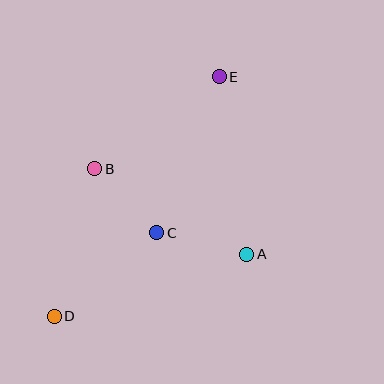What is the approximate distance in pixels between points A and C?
The distance between A and C is approximately 93 pixels.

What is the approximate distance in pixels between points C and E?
The distance between C and E is approximately 168 pixels.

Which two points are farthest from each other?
Points D and E are farthest from each other.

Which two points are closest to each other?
Points B and C are closest to each other.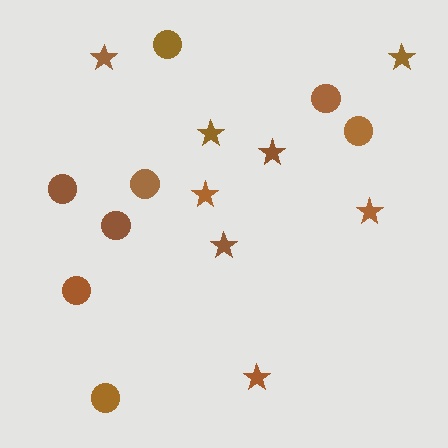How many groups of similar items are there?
There are 2 groups: one group of circles (8) and one group of stars (8).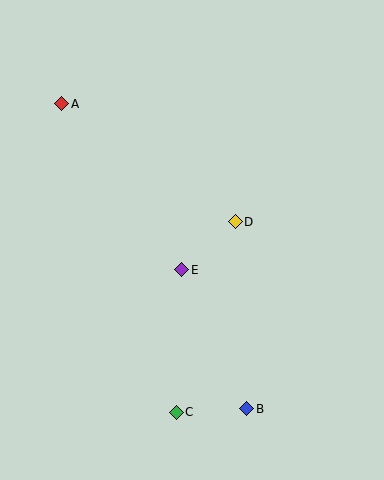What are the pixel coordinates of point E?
Point E is at (182, 270).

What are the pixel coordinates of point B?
Point B is at (247, 409).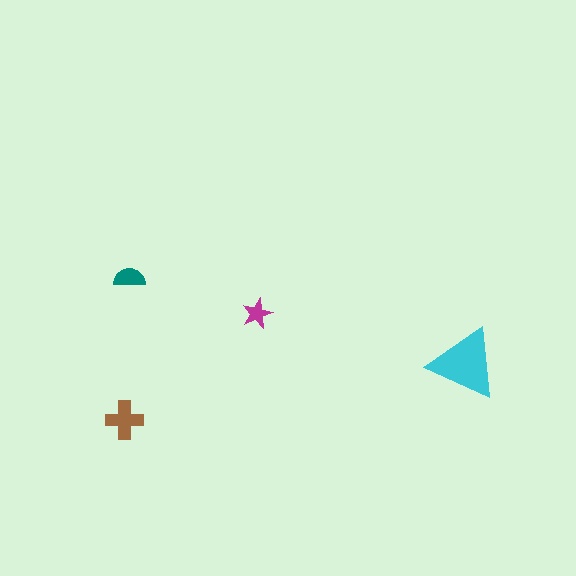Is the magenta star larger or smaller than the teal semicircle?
Smaller.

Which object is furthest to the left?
The brown cross is leftmost.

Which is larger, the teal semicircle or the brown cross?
The brown cross.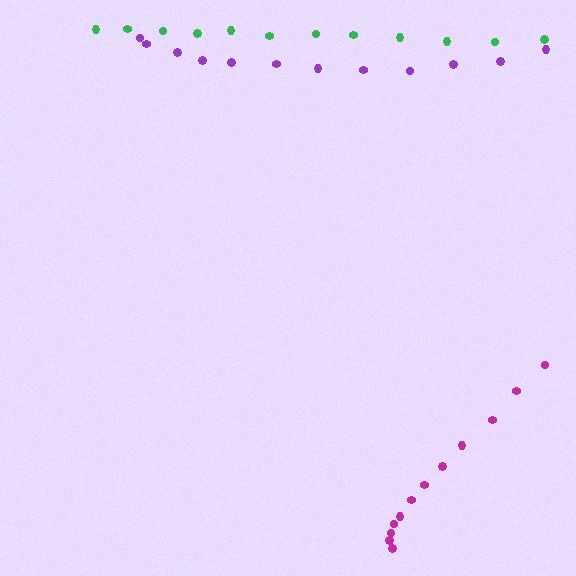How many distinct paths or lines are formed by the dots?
There are 3 distinct paths.